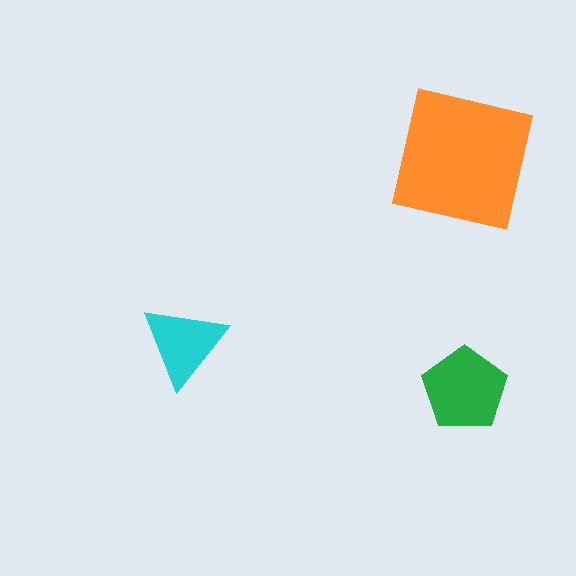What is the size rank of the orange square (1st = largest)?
1st.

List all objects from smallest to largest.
The cyan triangle, the green pentagon, the orange square.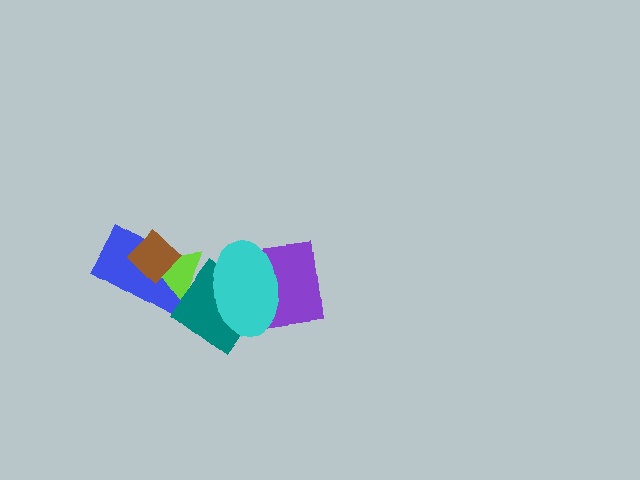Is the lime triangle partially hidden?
Yes, it is partially covered by another shape.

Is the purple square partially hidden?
Yes, it is partially covered by another shape.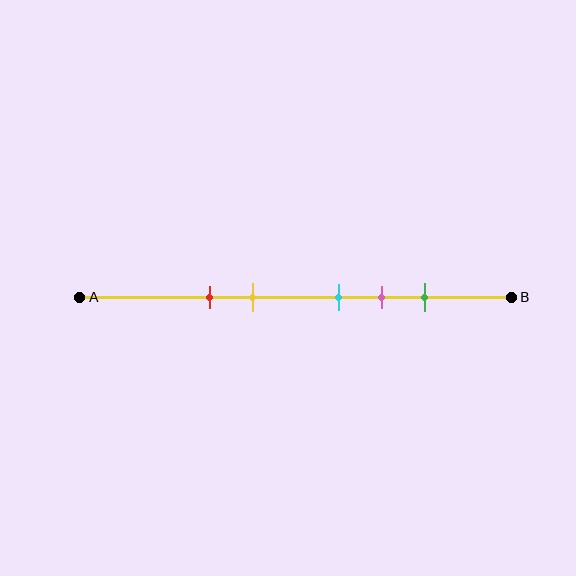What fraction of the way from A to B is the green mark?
The green mark is approximately 80% (0.8) of the way from A to B.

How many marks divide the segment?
There are 5 marks dividing the segment.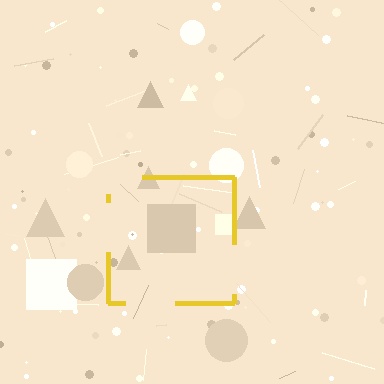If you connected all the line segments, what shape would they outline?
They would outline a square.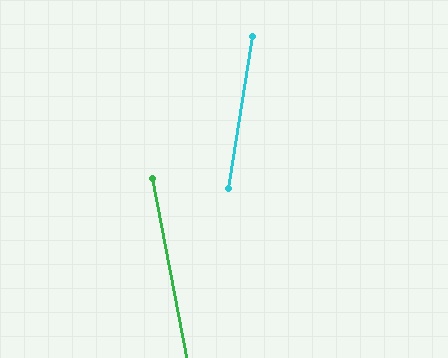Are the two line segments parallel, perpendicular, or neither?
Neither parallel nor perpendicular — they differ by about 20°.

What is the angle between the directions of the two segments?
Approximately 20 degrees.